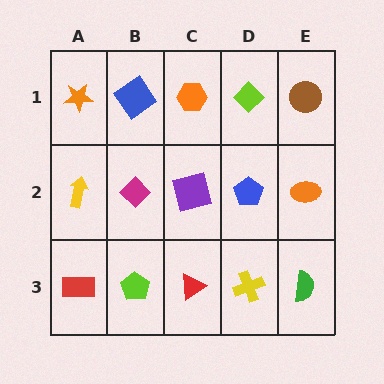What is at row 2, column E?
An orange ellipse.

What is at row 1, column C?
An orange hexagon.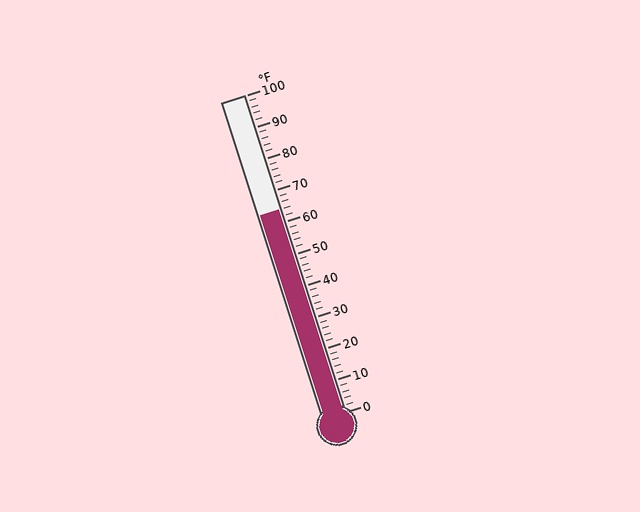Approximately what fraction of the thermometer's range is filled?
The thermometer is filled to approximately 65% of its range.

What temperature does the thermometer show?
The thermometer shows approximately 64°F.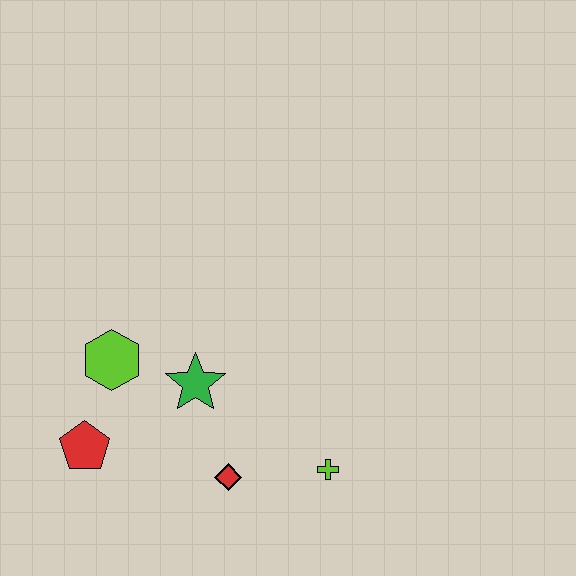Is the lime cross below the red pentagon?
Yes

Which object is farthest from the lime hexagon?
The lime cross is farthest from the lime hexagon.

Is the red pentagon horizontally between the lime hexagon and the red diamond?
No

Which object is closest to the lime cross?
The red diamond is closest to the lime cross.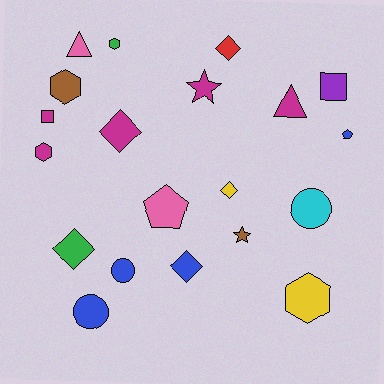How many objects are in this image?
There are 20 objects.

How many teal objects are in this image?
There are no teal objects.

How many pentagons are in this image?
There are 2 pentagons.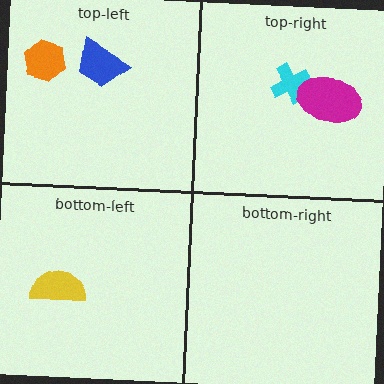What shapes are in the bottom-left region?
The yellow semicircle.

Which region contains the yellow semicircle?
The bottom-left region.